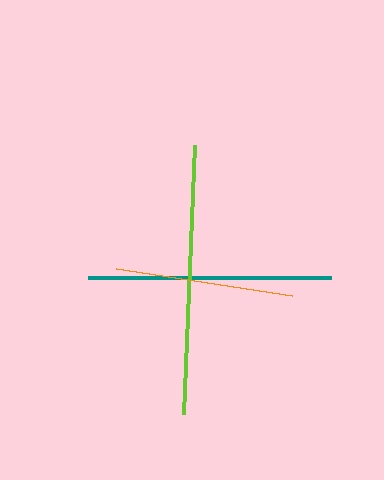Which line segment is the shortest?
The orange line is the shortest at approximately 178 pixels.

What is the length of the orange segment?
The orange segment is approximately 178 pixels long.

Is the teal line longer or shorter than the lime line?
The lime line is longer than the teal line.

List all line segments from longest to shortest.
From longest to shortest: lime, teal, orange.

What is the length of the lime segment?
The lime segment is approximately 269 pixels long.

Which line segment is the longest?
The lime line is the longest at approximately 269 pixels.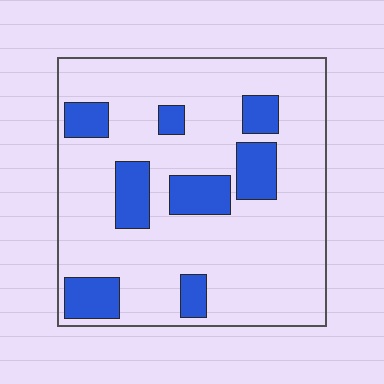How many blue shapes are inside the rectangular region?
8.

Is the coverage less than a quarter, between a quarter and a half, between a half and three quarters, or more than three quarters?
Less than a quarter.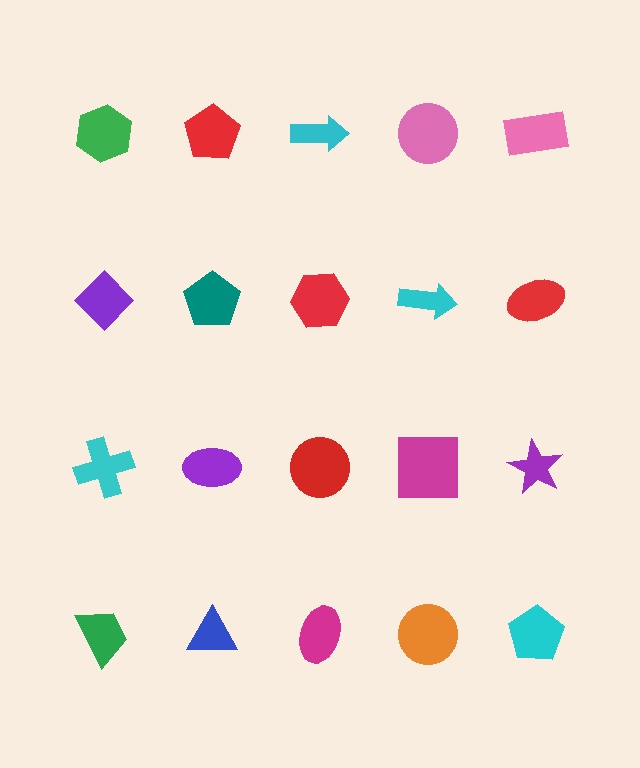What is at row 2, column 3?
A red hexagon.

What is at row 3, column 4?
A magenta square.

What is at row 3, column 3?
A red circle.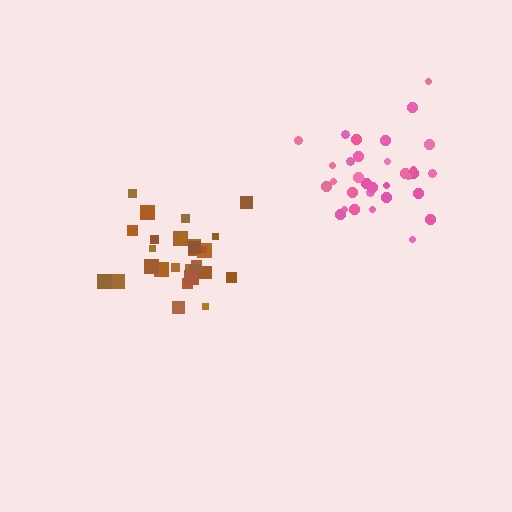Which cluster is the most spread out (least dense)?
Pink.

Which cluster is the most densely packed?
Brown.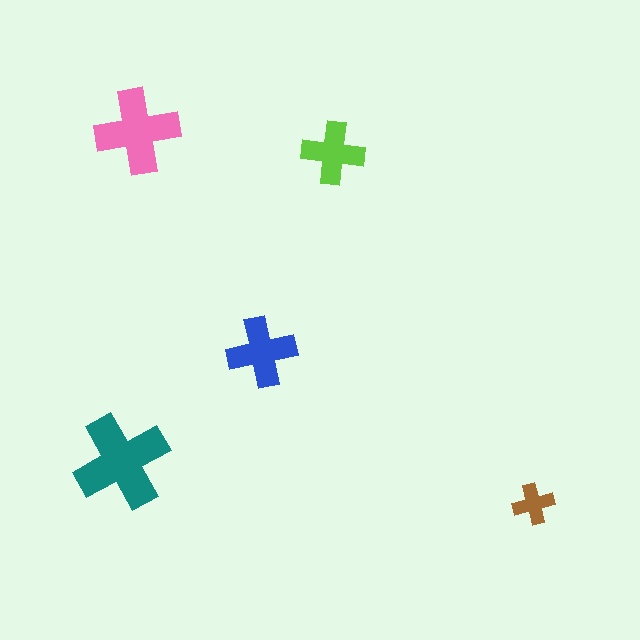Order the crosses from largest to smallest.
the teal one, the pink one, the blue one, the lime one, the brown one.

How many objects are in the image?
There are 5 objects in the image.